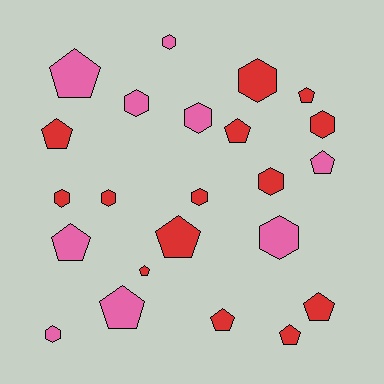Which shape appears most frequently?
Pentagon, with 12 objects.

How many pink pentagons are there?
There are 4 pink pentagons.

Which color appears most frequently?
Red, with 14 objects.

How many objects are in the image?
There are 23 objects.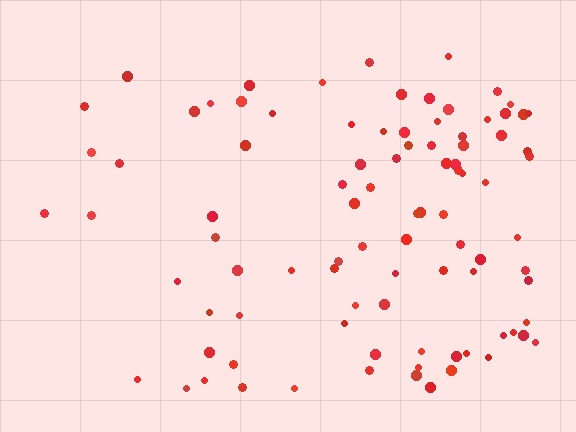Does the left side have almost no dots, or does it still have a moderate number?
Still a moderate number, just noticeably fewer than the right.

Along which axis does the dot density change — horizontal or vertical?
Horizontal.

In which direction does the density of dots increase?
From left to right, with the right side densest.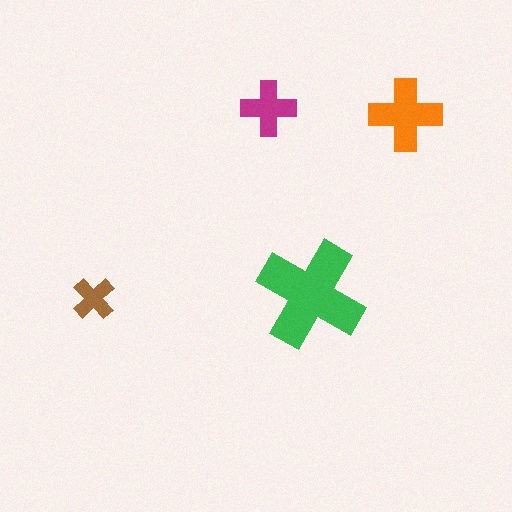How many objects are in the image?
There are 4 objects in the image.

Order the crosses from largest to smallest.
the green one, the orange one, the magenta one, the brown one.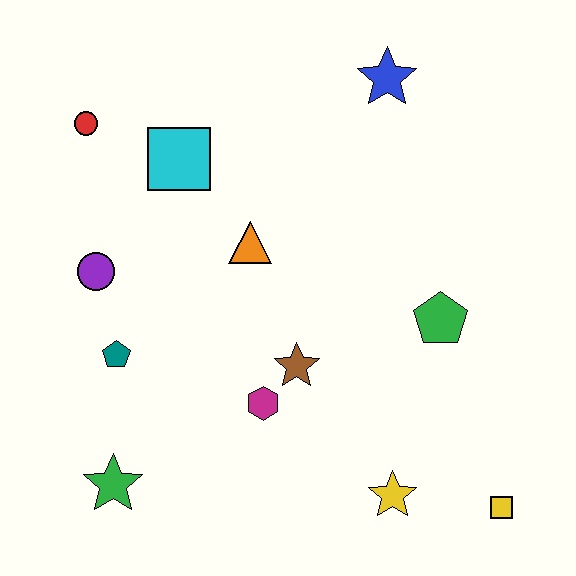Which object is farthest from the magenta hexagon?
The blue star is farthest from the magenta hexagon.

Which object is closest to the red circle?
The cyan square is closest to the red circle.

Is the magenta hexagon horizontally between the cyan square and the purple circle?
No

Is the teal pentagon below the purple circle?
Yes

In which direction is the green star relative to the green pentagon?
The green star is to the left of the green pentagon.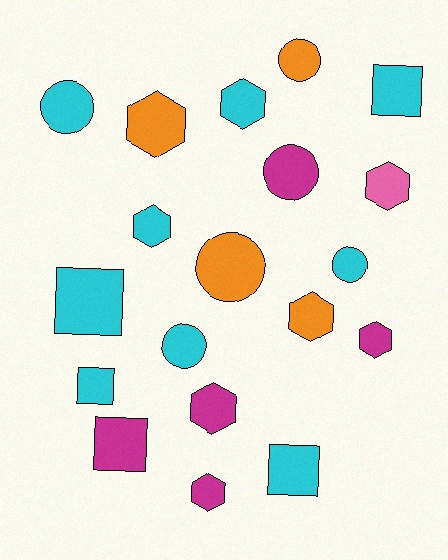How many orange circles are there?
There are 2 orange circles.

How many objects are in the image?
There are 19 objects.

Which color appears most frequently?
Cyan, with 9 objects.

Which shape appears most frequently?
Hexagon, with 8 objects.